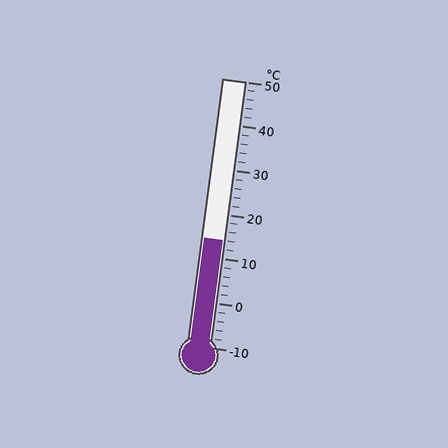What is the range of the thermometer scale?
The thermometer scale ranges from -10°C to 50°C.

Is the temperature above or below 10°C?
The temperature is above 10°C.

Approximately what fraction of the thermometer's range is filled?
The thermometer is filled to approximately 40% of its range.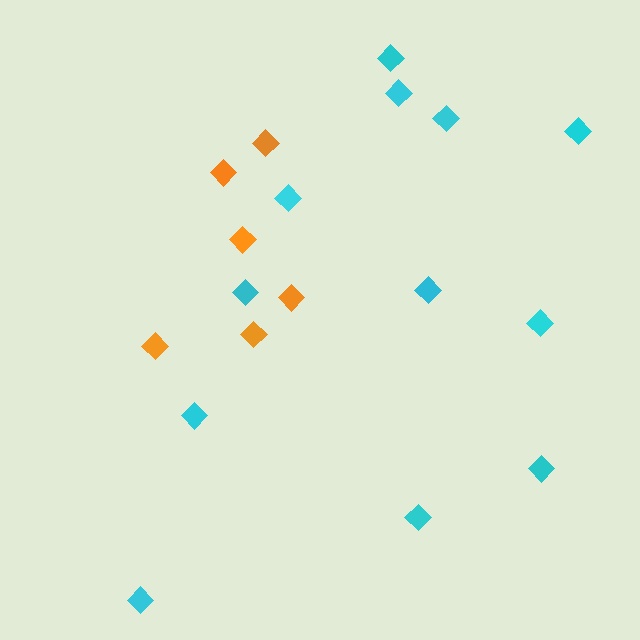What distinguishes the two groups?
There are 2 groups: one group of orange diamonds (6) and one group of cyan diamonds (12).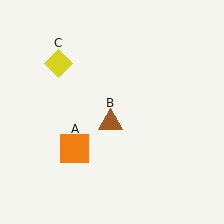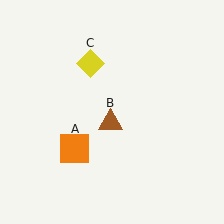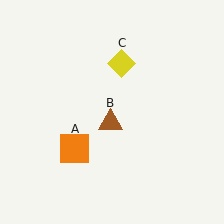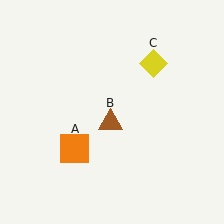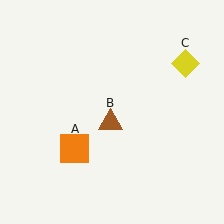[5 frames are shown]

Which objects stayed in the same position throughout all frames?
Orange square (object A) and brown triangle (object B) remained stationary.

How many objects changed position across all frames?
1 object changed position: yellow diamond (object C).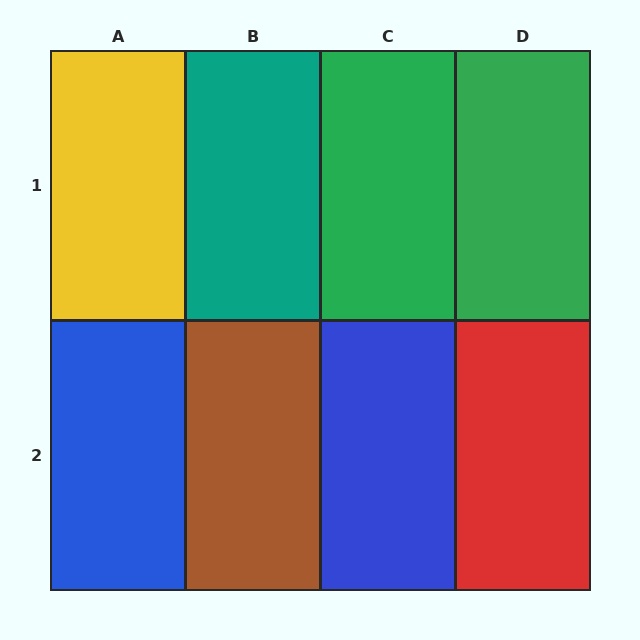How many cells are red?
1 cell is red.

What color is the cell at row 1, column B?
Teal.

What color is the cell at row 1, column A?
Yellow.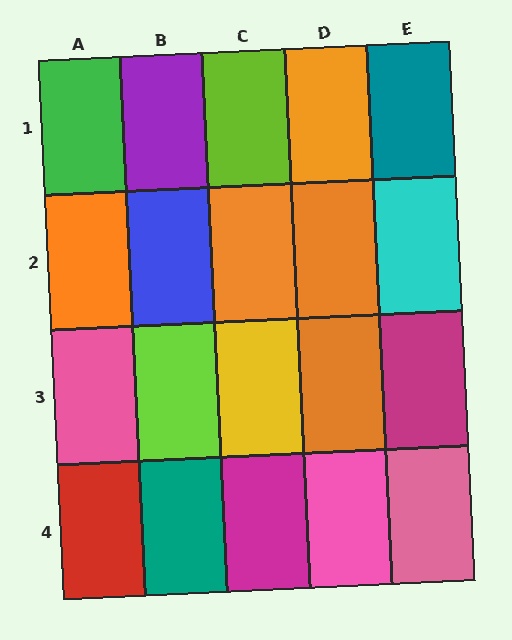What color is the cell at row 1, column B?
Purple.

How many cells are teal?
2 cells are teal.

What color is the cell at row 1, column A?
Green.